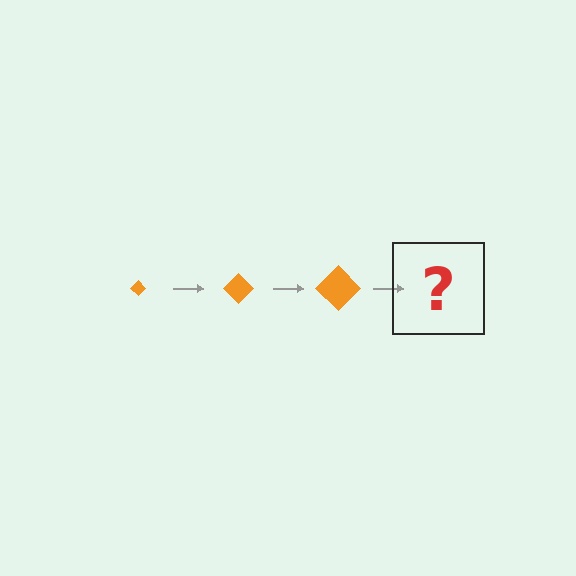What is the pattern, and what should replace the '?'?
The pattern is that the diamond gets progressively larger each step. The '?' should be an orange diamond, larger than the previous one.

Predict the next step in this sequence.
The next step is an orange diamond, larger than the previous one.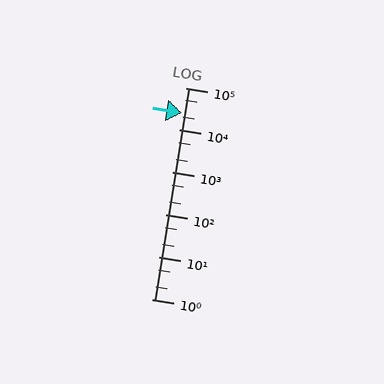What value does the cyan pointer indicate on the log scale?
The pointer indicates approximately 25000.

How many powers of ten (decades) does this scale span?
The scale spans 5 decades, from 1 to 100000.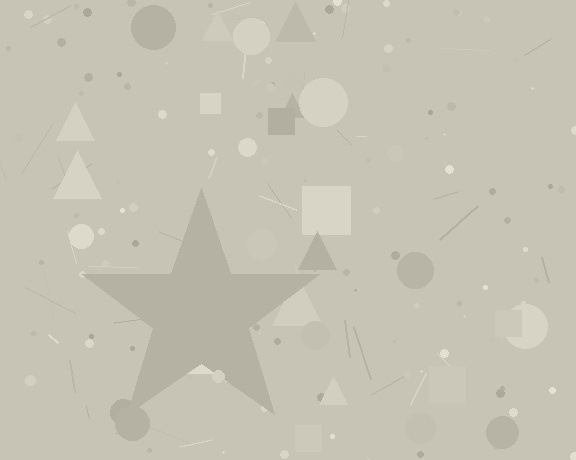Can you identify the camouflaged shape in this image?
The camouflaged shape is a star.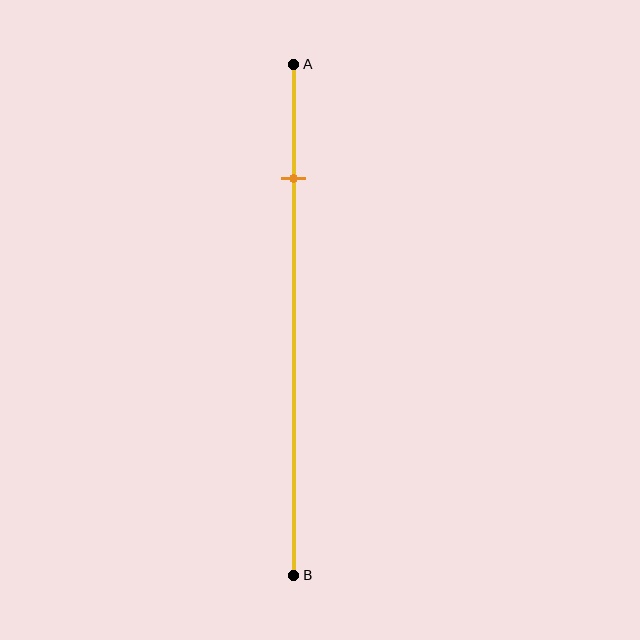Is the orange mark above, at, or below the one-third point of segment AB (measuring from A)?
The orange mark is above the one-third point of segment AB.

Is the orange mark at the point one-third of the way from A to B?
No, the mark is at about 20% from A, not at the 33% one-third point.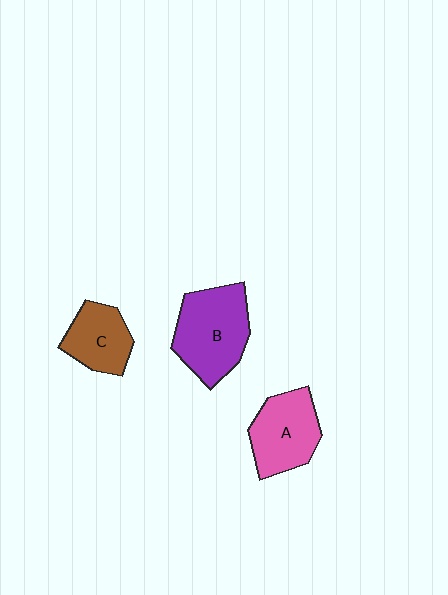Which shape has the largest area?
Shape B (purple).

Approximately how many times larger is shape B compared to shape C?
Approximately 1.6 times.